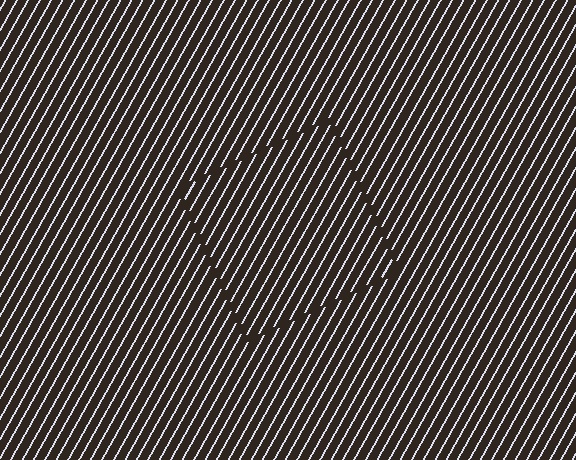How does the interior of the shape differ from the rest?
The interior of the shape contains the same grating, shifted by half a period — the contour is defined by the phase discontinuity where line-ends from the inner and outer gratings abut.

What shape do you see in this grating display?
An illusory square. The interior of the shape contains the same grating, shifted by half a period — the contour is defined by the phase discontinuity where line-ends from the inner and outer gratings abut.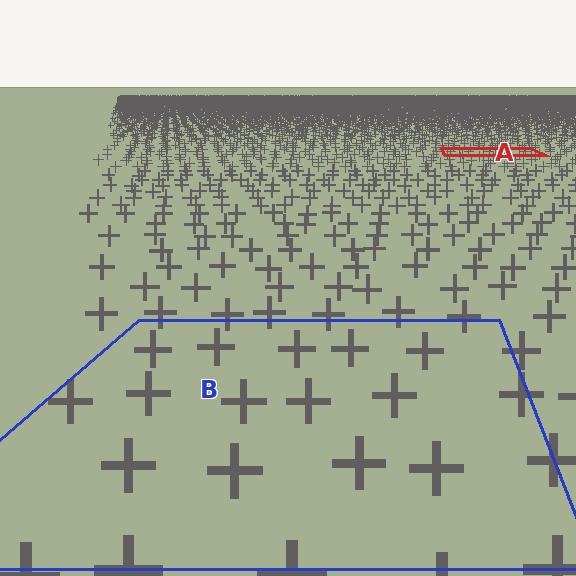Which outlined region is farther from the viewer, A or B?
Region A is farther from the viewer — the texture elements inside it appear smaller and more densely packed.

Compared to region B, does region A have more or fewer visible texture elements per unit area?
Region A has more texture elements per unit area — they are packed more densely because it is farther away.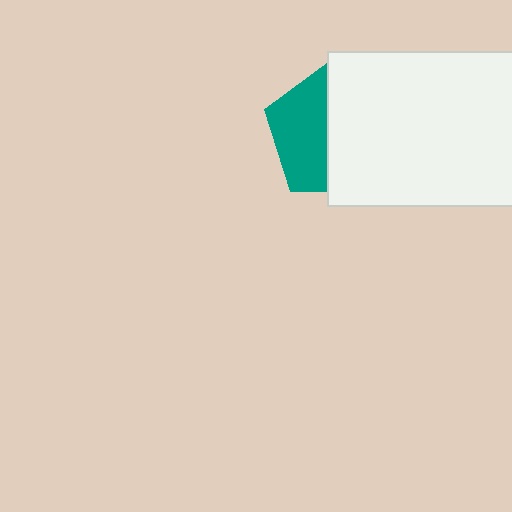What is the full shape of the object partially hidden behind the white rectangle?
The partially hidden object is a teal pentagon.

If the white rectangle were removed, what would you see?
You would see the complete teal pentagon.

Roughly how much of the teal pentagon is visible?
A small part of it is visible (roughly 44%).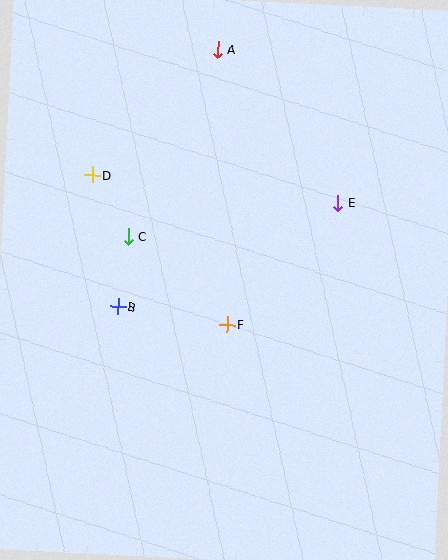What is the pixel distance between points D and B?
The distance between D and B is 134 pixels.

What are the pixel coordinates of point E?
Point E is at (337, 203).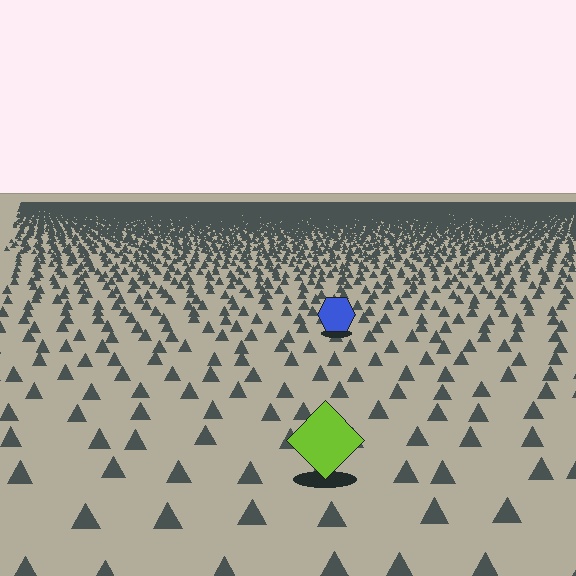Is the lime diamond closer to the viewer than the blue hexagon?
Yes. The lime diamond is closer — you can tell from the texture gradient: the ground texture is coarser near it.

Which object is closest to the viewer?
The lime diamond is closest. The texture marks near it are larger and more spread out.